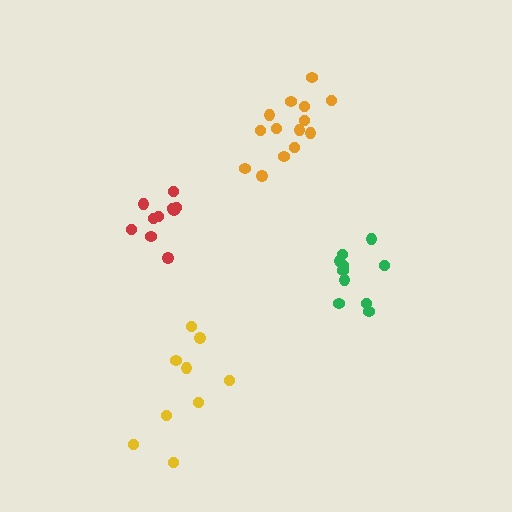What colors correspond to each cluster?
The clusters are colored: red, green, orange, yellow.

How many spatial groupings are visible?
There are 4 spatial groupings.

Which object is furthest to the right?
The green cluster is rightmost.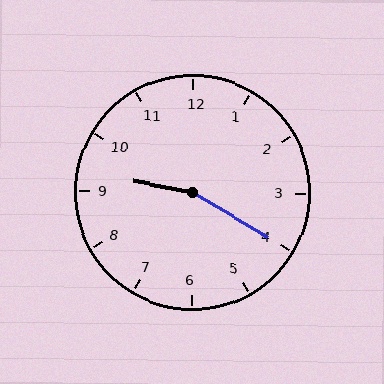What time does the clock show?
9:20.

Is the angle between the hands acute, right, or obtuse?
It is obtuse.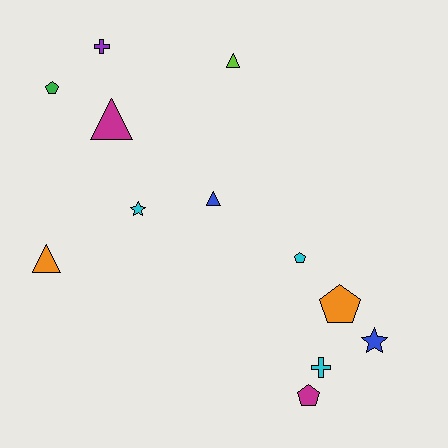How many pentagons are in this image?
There are 4 pentagons.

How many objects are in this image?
There are 12 objects.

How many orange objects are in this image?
There are 2 orange objects.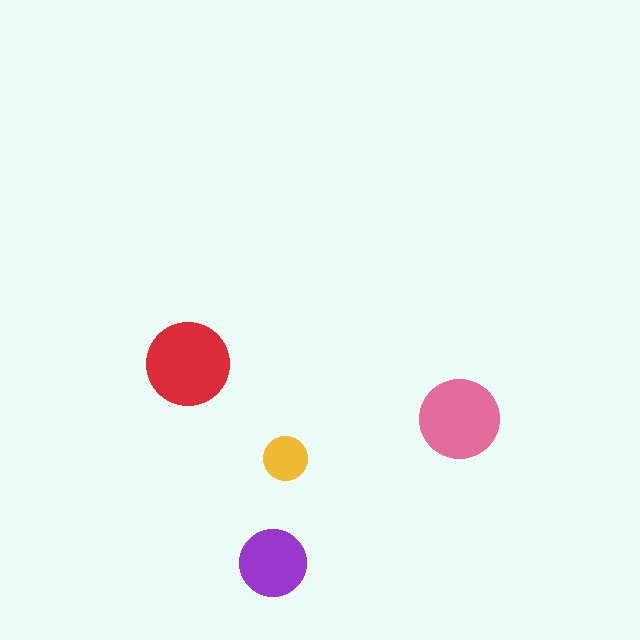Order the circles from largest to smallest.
the red one, the pink one, the purple one, the yellow one.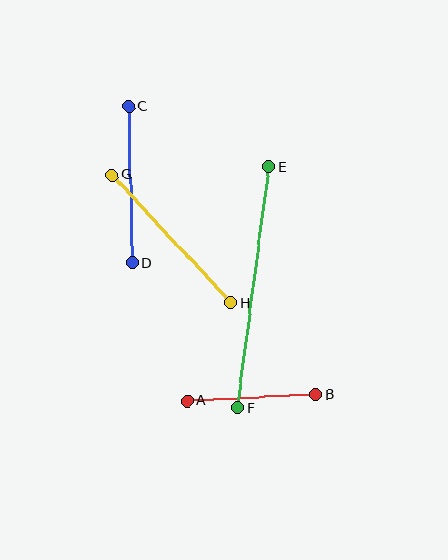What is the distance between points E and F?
The distance is approximately 242 pixels.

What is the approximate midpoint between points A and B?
The midpoint is at approximately (251, 398) pixels.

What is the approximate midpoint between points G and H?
The midpoint is at approximately (172, 239) pixels.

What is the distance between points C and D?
The distance is approximately 157 pixels.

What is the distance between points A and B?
The distance is approximately 129 pixels.